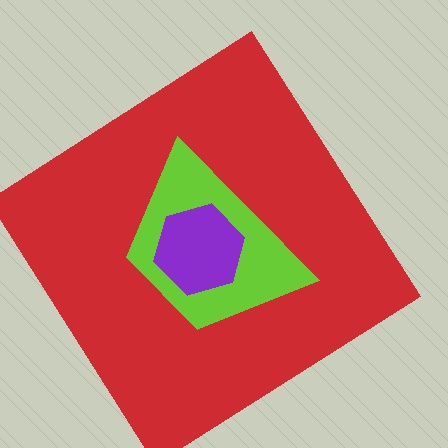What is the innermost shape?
The purple hexagon.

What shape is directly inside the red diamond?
The lime trapezoid.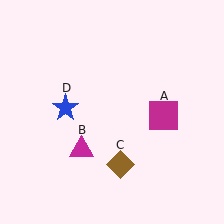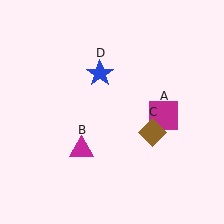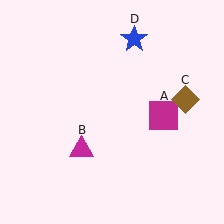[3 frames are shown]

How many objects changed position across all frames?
2 objects changed position: brown diamond (object C), blue star (object D).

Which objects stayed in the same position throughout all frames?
Magenta square (object A) and magenta triangle (object B) remained stationary.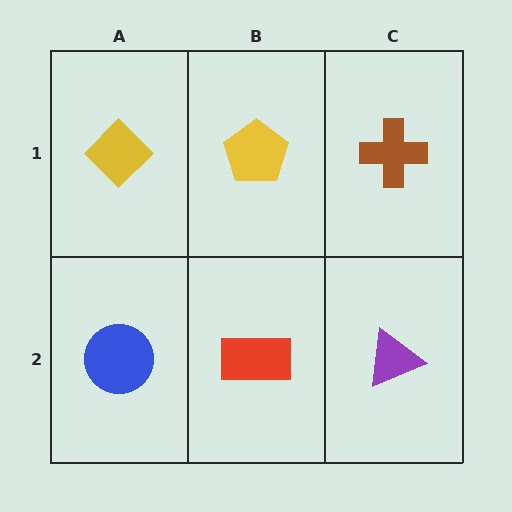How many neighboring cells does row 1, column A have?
2.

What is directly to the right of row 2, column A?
A red rectangle.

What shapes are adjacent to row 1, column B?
A red rectangle (row 2, column B), a yellow diamond (row 1, column A), a brown cross (row 1, column C).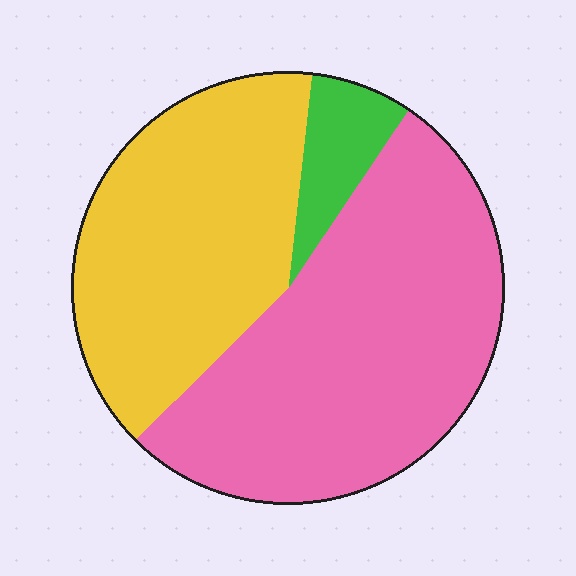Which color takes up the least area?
Green, at roughly 10%.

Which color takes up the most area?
Pink, at roughly 55%.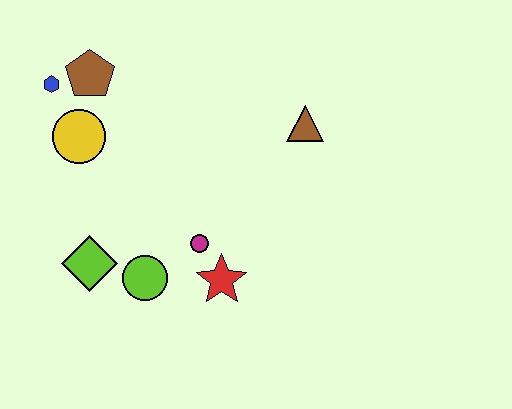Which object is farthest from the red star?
The blue hexagon is farthest from the red star.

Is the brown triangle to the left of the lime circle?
No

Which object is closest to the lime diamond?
The lime circle is closest to the lime diamond.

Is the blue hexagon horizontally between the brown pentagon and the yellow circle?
No